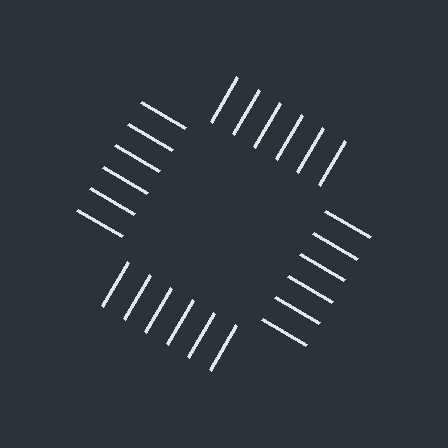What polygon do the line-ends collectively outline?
An illusory square — the line segments terminate on its edges but no continuous stroke is drawn.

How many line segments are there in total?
24 — 6 along each of the 4 edges.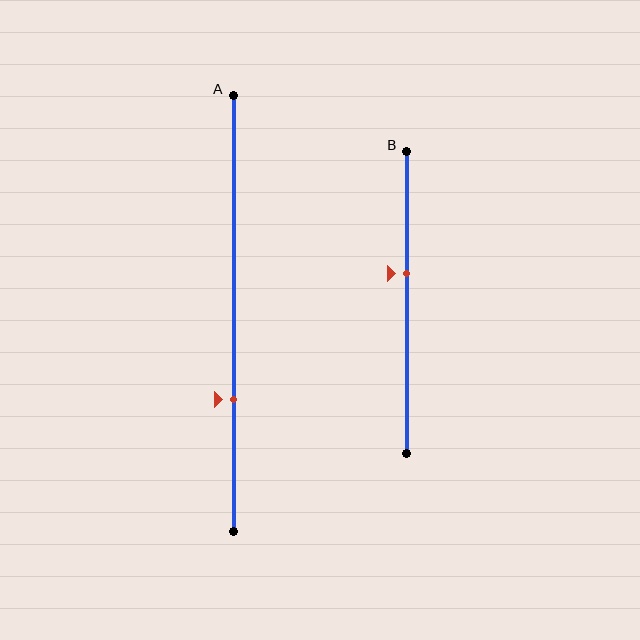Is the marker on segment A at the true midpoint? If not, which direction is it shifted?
No, the marker on segment A is shifted downward by about 20% of the segment length.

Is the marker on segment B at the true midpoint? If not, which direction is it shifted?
No, the marker on segment B is shifted upward by about 10% of the segment length.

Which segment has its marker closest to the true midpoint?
Segment B has its marker closest to the true midpoint.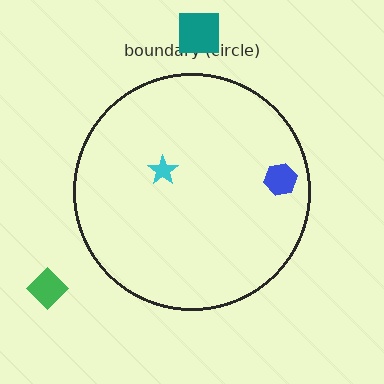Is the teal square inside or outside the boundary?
Outside.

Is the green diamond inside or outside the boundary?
Outside.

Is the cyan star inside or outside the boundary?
Inside.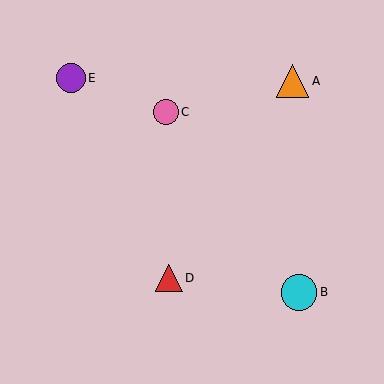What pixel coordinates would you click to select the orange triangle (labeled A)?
Click at (293, 81) to select the orange triangle A.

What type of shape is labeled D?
Shape D is a red triangle.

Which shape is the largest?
The cyan circle (labeled B) is the largest.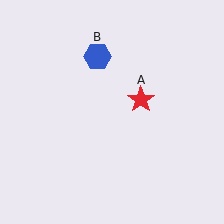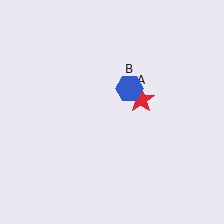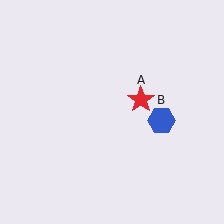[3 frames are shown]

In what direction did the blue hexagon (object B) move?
The blue hexagon (object B) moved down and to the right.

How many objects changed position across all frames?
1 object changed position: blue hexagon (object B).